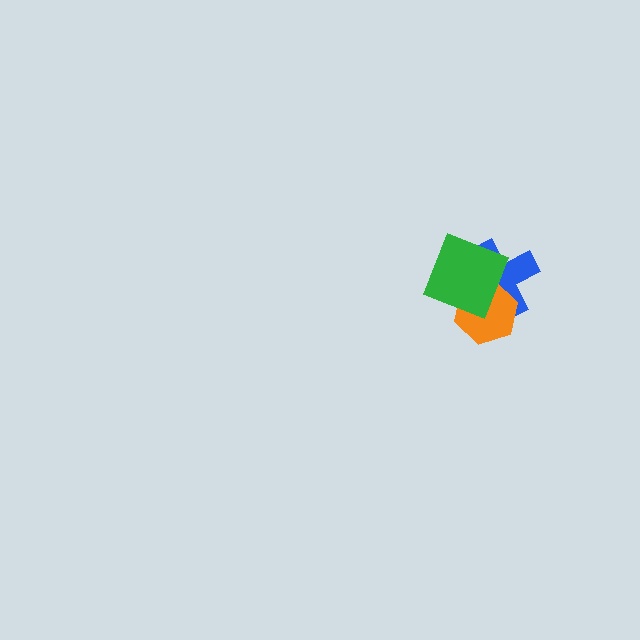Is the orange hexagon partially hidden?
Yes, it is partially covered by another shape.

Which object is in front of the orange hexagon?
The green square is in front of the orange hexagon.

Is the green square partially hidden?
No, no other shape covers it.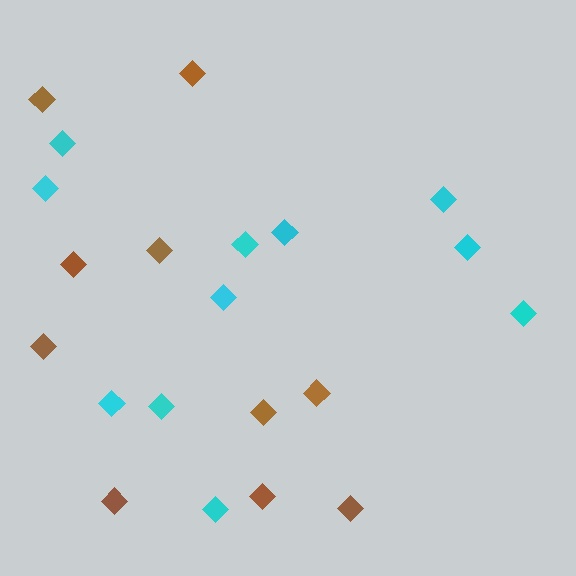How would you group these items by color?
There are 2 groups: one group of brown diamonds (10) and one group of cyan diamonds (11).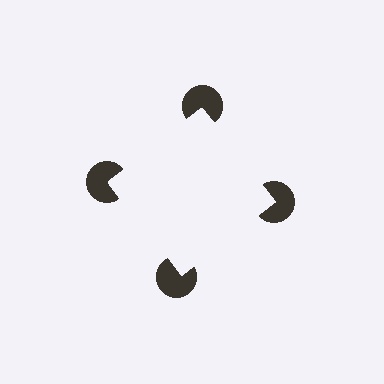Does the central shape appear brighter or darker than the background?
It typically appears slightly brighter than the background, even though no actual brightness change is drawn.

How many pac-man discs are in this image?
There are 4 — one at each vertex of the illusory square.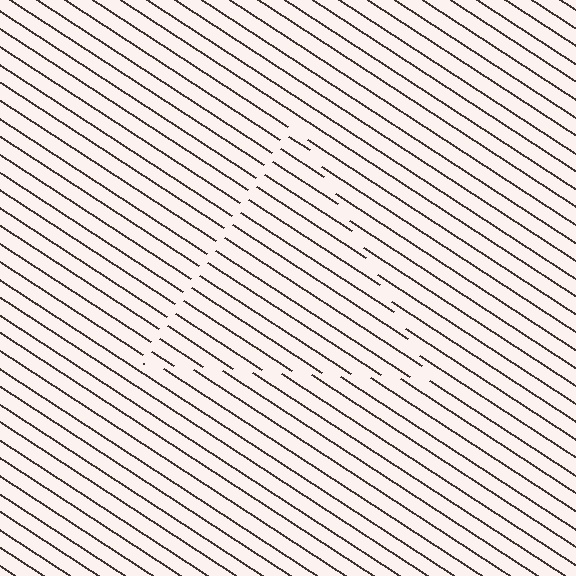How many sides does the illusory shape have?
3 sides — the line-ends trace a triangle.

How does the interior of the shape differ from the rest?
The interior of the shape contains the same grating, shifted by half a period — the contour is defined by the phase discontinuity where line-ends from the inner and outer gratings abut.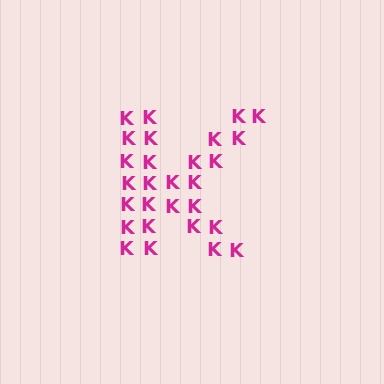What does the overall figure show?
The overall figure shows the letter K.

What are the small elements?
The small elements are letter K's.